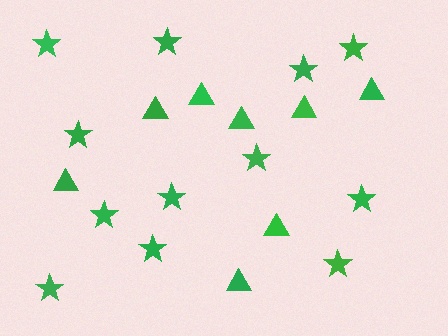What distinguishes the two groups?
There are 2 groups: one group of triangles (8) and one group of stars (12).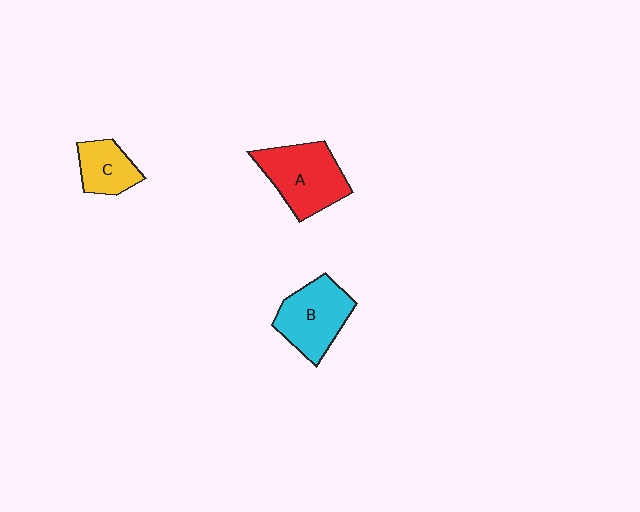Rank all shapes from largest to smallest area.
From largest to smallest: A (red), B (cyan), C (yellow).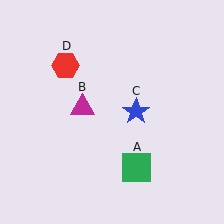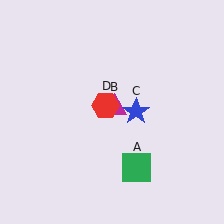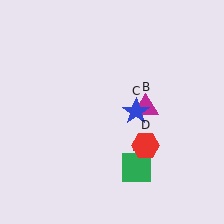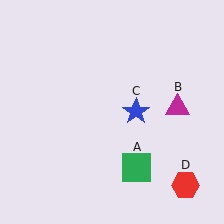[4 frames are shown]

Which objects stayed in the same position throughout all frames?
Green square (object A) and blue star (object C) remained stationary.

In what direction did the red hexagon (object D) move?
The red hexagon (object D) moved down and to the right.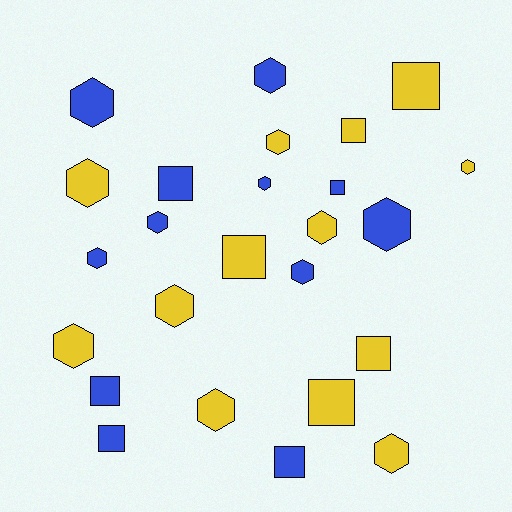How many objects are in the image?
There are 25 objects.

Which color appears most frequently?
Yellow, with 13 objects.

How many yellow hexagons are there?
There are 8 yellow hexagons.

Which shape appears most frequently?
Hexagon, with 15 objects.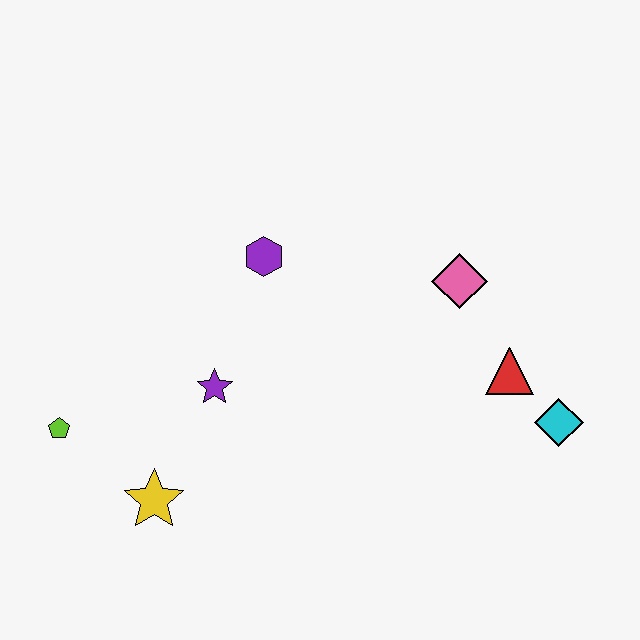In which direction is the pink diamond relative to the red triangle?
The pink diamond is above the red triangle.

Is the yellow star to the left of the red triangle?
Yes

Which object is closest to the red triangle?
The cyan diamond is closest to the red triangle.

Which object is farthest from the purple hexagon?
The cyan diamond is farthest from the purple hexagon.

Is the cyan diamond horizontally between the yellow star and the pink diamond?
No